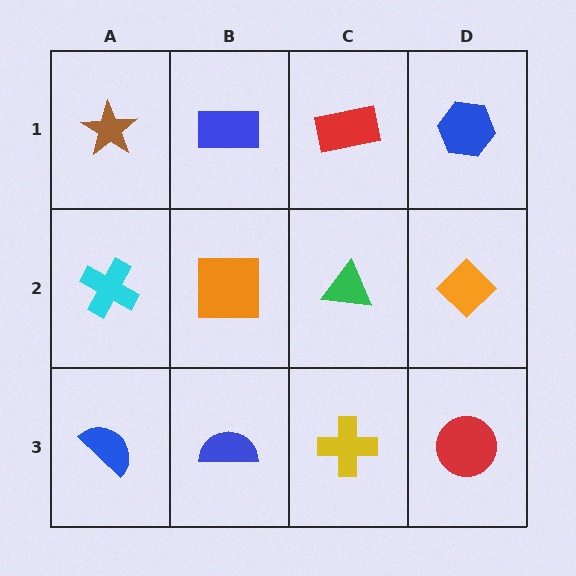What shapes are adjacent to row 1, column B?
An orange square (row 2, column B), a brown star (row 1, column A), a red rectangle (row 1, column C).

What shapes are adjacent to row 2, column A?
A brown star (row 1, column A), a blue semicircle (row 3, column A), an orange square (row 2, column B).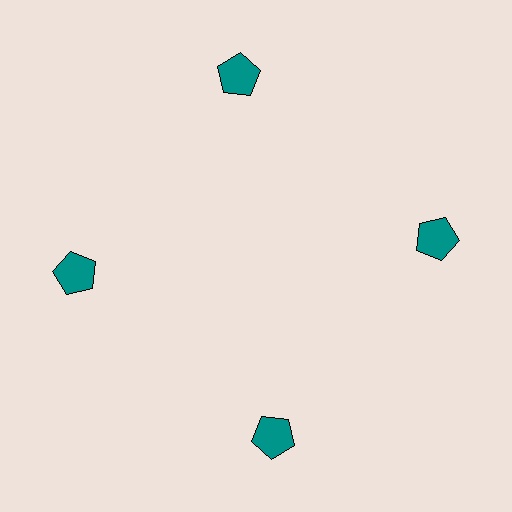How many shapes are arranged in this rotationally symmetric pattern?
There are 4 shapes, arranged in 4 groups of 1.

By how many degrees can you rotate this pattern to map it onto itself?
The pattern maps onto itself every 90 degrees of rotation.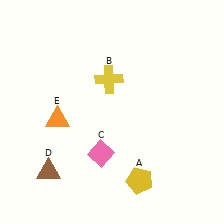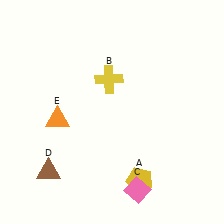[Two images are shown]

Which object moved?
The pink diamond (C) moved down.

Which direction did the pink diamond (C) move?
The pink diamond (C) moved down.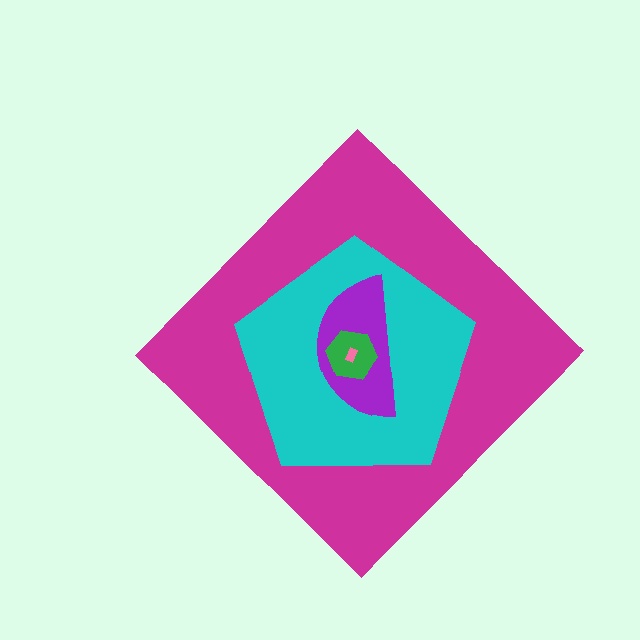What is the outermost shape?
The magenta diamond.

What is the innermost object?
The pink rectangle.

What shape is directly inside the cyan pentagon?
The purple semicircle.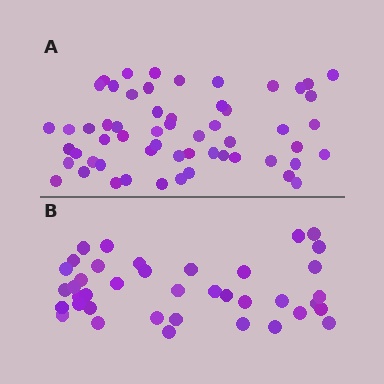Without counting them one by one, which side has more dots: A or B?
Region A (the top region) has more dots.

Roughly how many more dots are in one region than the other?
Region A has approximately 20 more dots than region B.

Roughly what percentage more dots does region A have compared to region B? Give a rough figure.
About 45% more.